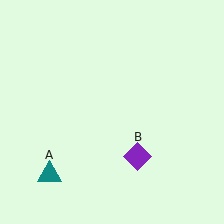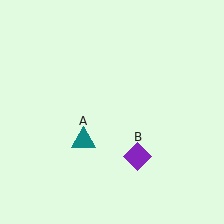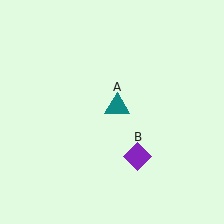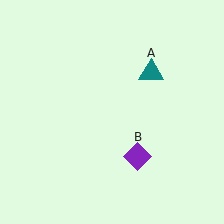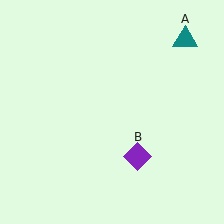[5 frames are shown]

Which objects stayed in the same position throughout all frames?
Purple diamond (object B) remained stationary.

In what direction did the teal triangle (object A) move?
The teal triangle (object A) moved up and to the right.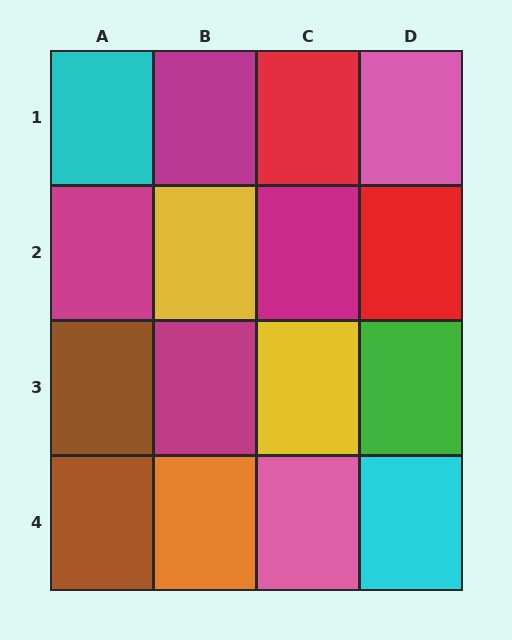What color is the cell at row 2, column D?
Red.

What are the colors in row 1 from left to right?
Cyan, magenta, red, pink.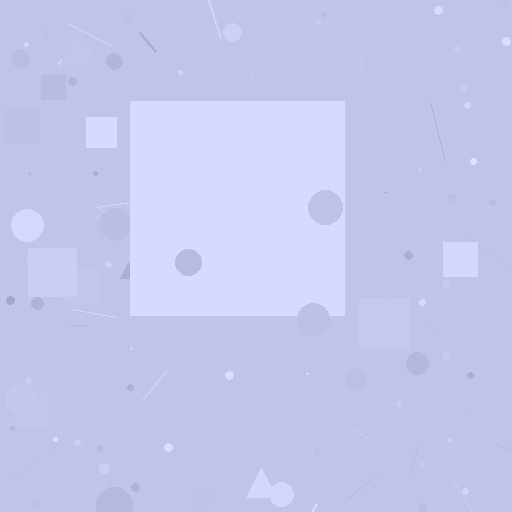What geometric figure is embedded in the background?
A square is embedded in the background.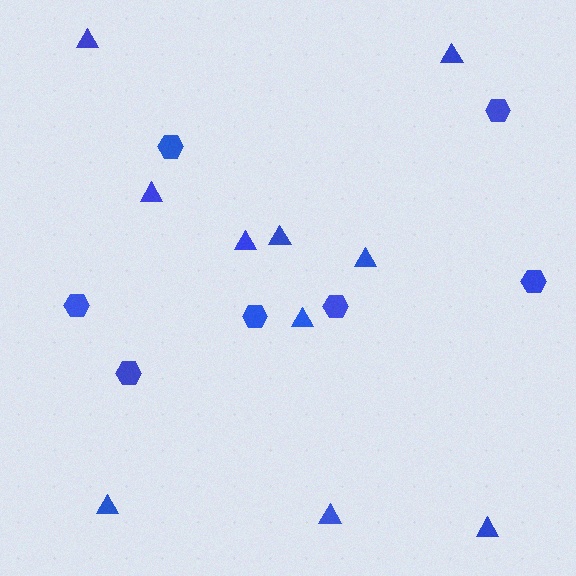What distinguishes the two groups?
There are 2 groups: one group of hexagons (7) and one group of triangles (10).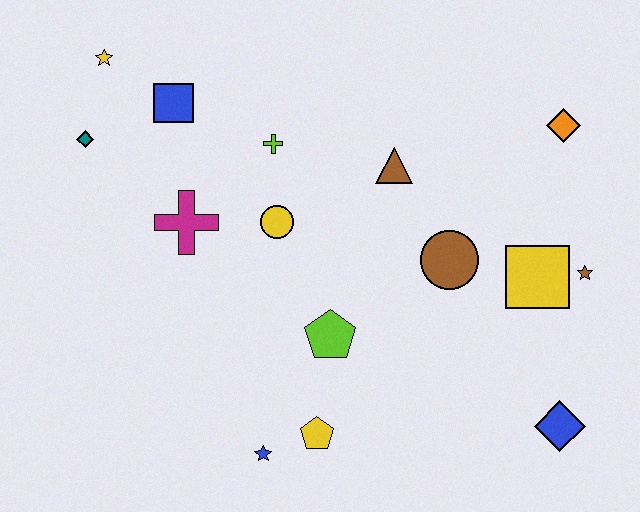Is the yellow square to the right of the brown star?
No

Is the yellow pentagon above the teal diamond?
No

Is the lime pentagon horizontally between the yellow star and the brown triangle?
Yes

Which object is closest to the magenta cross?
The yellow circle is closest to the magenta cross.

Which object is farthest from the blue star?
The orange diamond is farthest from the blue star.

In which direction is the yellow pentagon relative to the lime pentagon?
The yellow pentagon is below the lime pentagon.